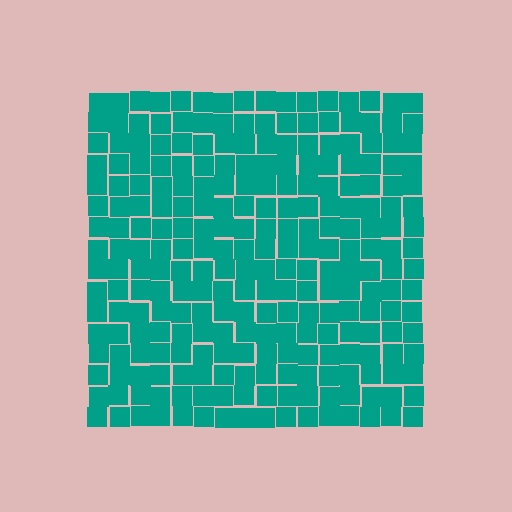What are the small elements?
The small elements are squares.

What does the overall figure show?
The overall figure shows a square.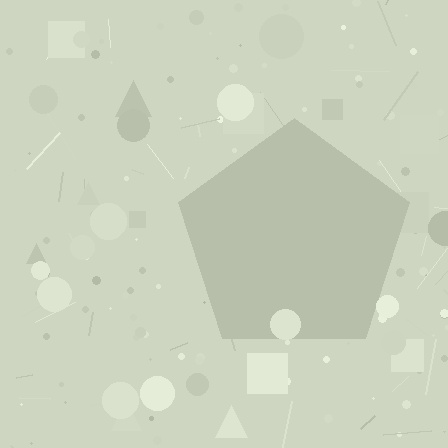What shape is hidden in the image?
A pentagon is hidden in the image.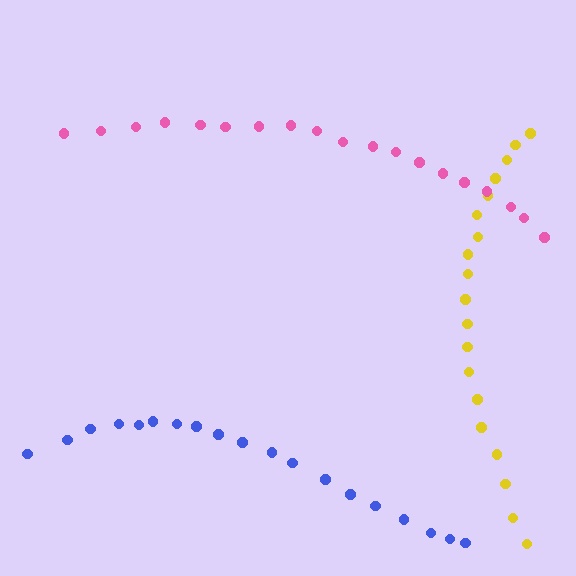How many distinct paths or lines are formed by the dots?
There are 3 distinct paths.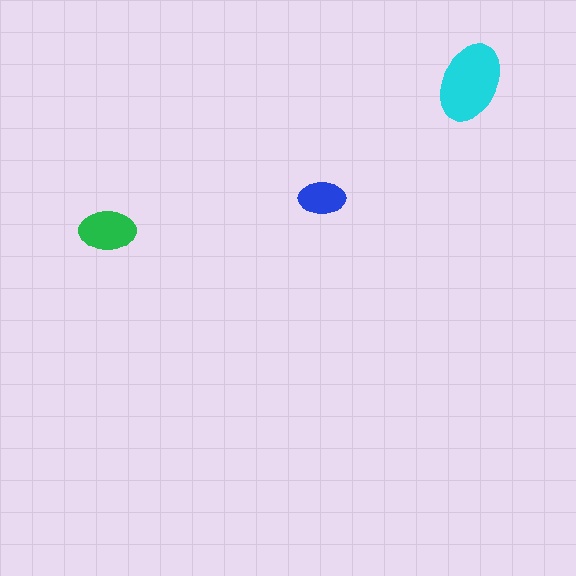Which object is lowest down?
The green ellipse is bottommost.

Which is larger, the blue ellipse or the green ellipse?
The green one.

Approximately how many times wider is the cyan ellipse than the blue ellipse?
About 1.5 times wider.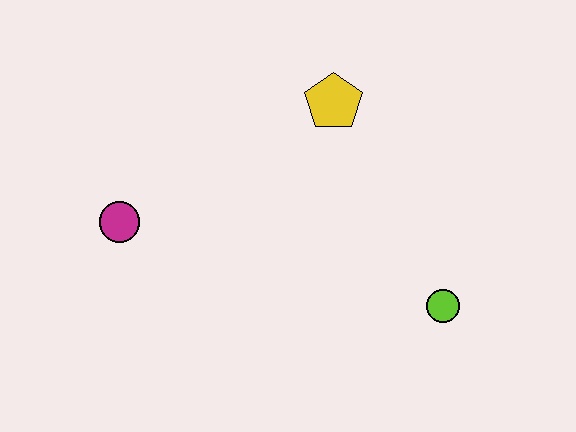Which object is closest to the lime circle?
The yellow pentagon is closest to the lime circle.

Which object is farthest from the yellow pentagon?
The magenta circle is farthest from the yellow pentagon.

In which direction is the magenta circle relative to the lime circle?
The magenta circle is to the left of the lime circle.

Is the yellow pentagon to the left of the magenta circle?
No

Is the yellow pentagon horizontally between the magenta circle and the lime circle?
Yes